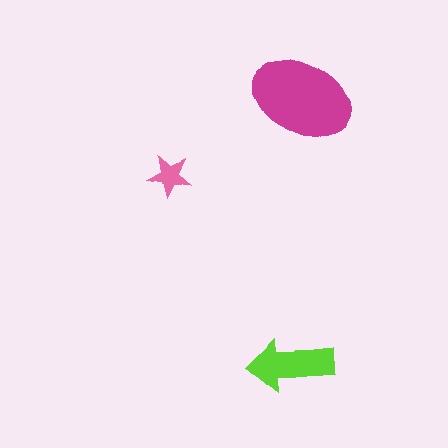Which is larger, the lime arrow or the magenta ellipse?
The magenta ellipse.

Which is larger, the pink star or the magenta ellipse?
The magenta ellipse.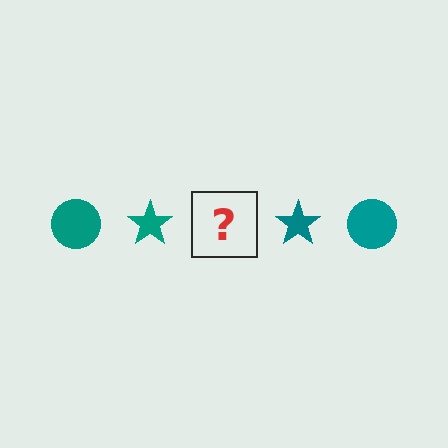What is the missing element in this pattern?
The missing element is a teal circle.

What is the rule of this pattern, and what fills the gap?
The rule is that the pattern cycles through circle, star shapes in teal. The gap should be filled with a teal circle.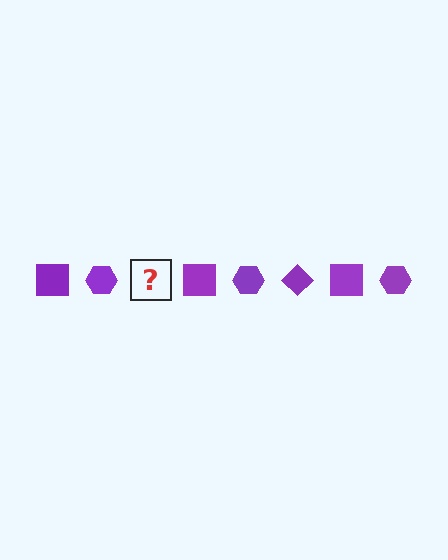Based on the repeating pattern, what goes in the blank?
The blank should be a purple diamond.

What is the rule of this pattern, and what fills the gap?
The rule is that the pattern cycles through square, hexagon, diamond shapes in purple. The gap should be filled with a purple diamond.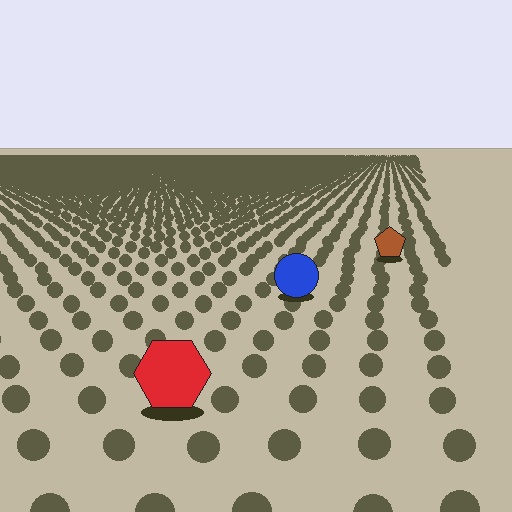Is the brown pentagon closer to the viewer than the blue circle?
No. The blue circle is closer — you can tell from the texture gradient: the ground texture is coarser near it.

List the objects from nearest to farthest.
From nearest to farthest: the red hexagon, the blue circle, the brown pentagon.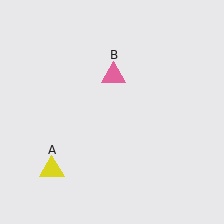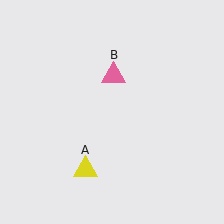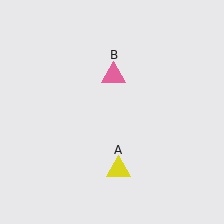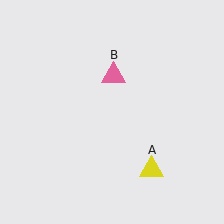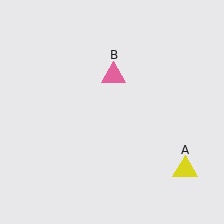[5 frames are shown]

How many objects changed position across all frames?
1 object changed position: yellow triangle (object A).